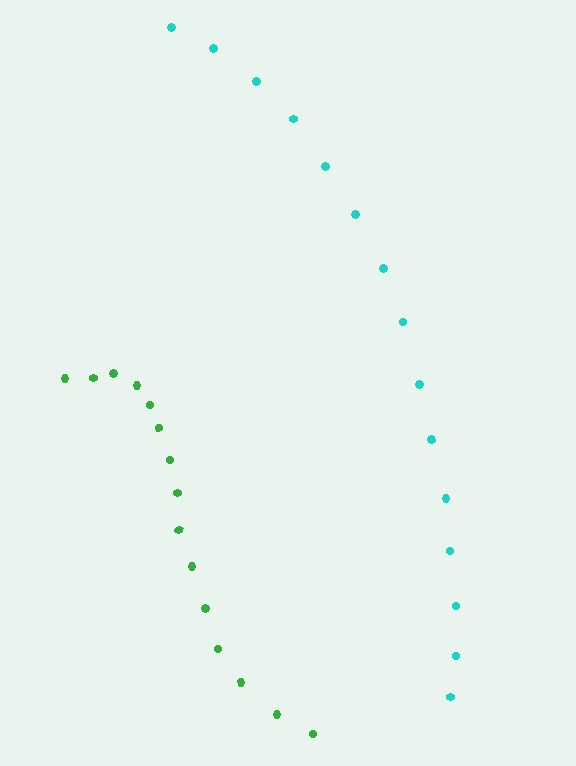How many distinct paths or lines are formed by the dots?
There are 2 distinct paths.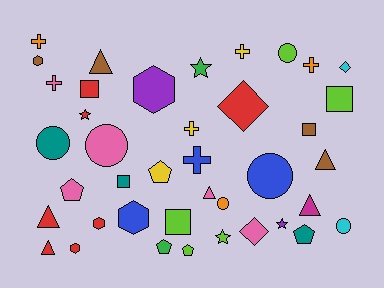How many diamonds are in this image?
There are 3 diamonds.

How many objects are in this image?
There are 40 objects.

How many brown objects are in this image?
There are 4 brown objects.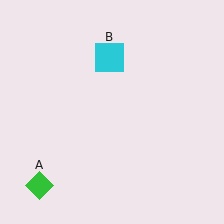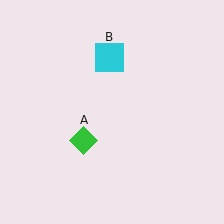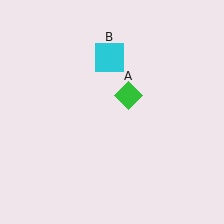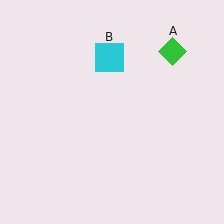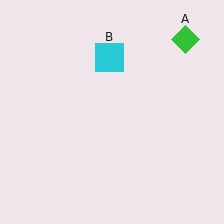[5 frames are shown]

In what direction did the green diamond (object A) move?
The green diamond (object A) moved up and to the right.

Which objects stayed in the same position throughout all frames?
Cyan square (object B) remained stationary.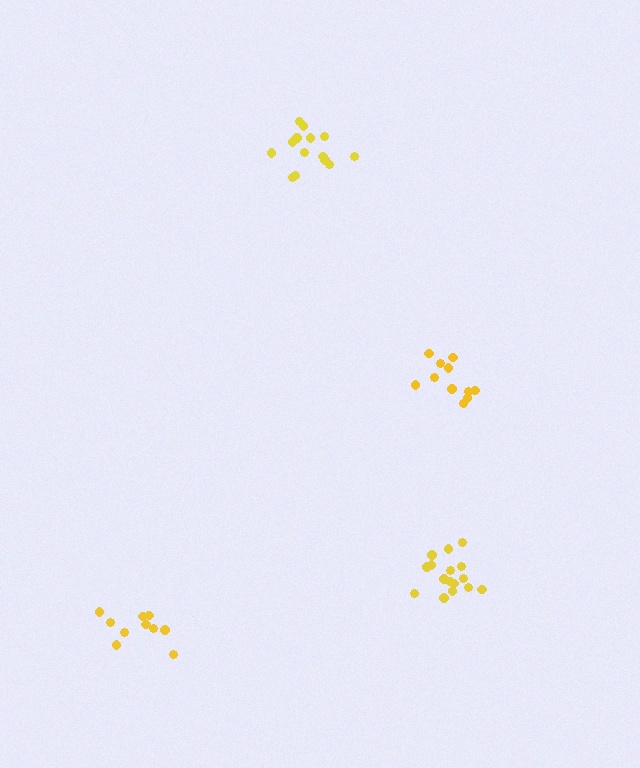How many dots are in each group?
Group 1: 10 dots, Group 2: 14 dots, Group 3: 16 dots, Group 4: 11 dots (51 total).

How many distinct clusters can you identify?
There are 4 distinct clusters.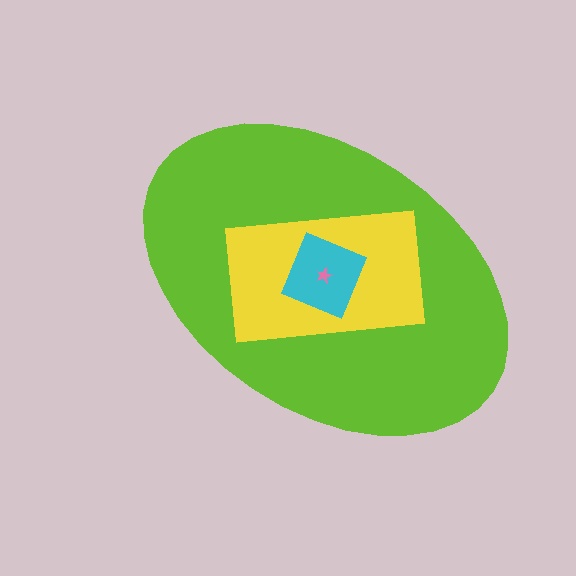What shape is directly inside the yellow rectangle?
The cyan square.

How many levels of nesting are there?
4.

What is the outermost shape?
The lime ellipse.